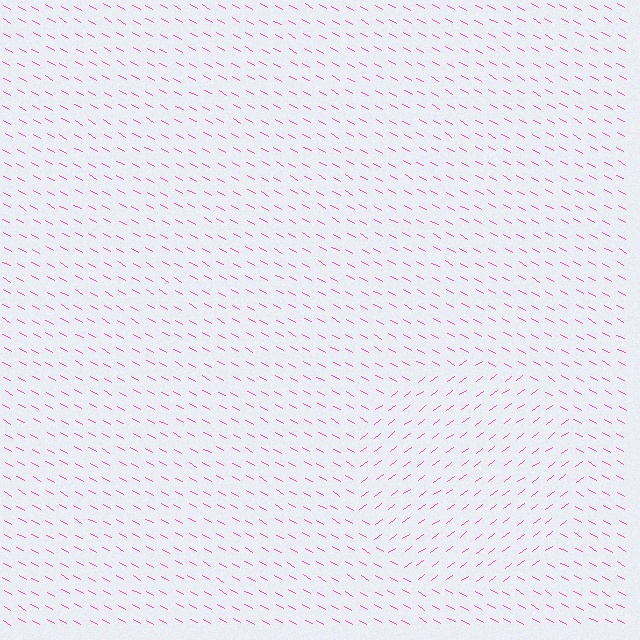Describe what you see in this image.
The image is filled with small pink line segments. A circle region in the image has lines oriented differently from the surrounding lines, creating a visible texture boundary.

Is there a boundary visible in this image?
Yes, there is a texture boundary formed by a change in line orientation.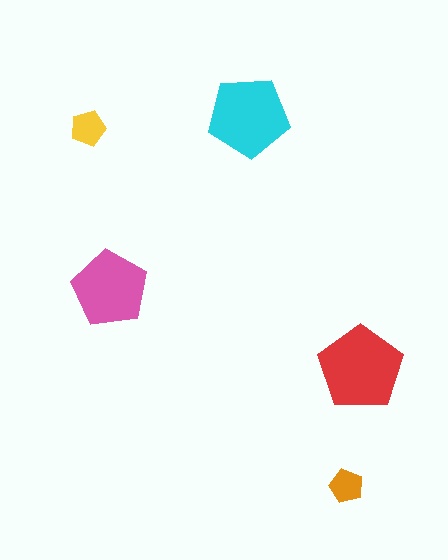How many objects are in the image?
There are 5 objects in the image.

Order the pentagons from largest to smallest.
the red one, the cyan one, the pink one, the yellow one, the orange one.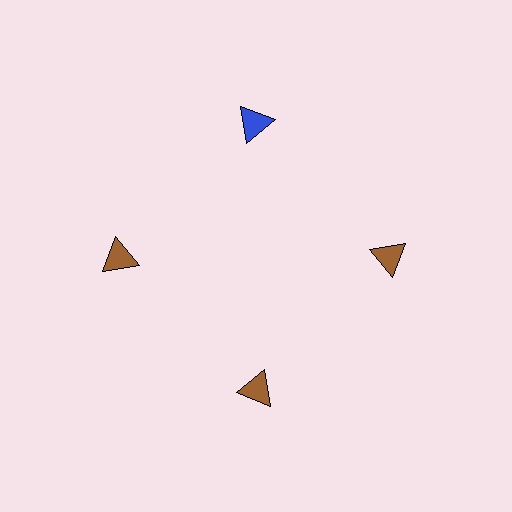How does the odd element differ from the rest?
It has a different color: blue instead of brown.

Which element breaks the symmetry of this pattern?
The blue triangle at roughly the 12 o'clock position breaks the symmetry. All other shapes are brown triangles.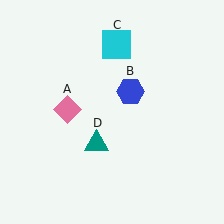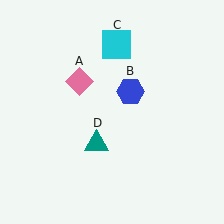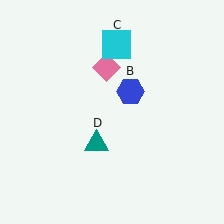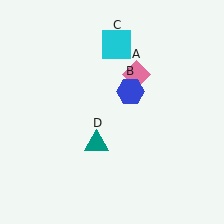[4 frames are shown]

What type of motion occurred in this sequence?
The pink diamond (object A) rotated clockwise around the center of the scene.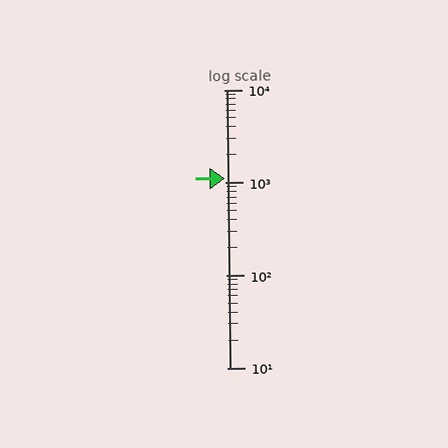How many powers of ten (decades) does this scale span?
The scale spans 3 decades, from 10 to 10000.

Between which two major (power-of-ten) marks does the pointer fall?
The pointer is between 1000 and 10000.